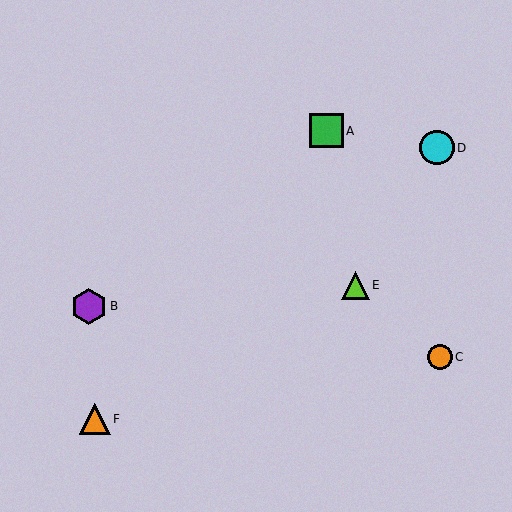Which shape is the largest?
The purple hexagon (labeled B) is the largest.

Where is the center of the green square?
The center of the green square is at (326, 131).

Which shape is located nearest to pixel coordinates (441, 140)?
The cyan circle (labeled D) at (437, 148) is nearest to that location.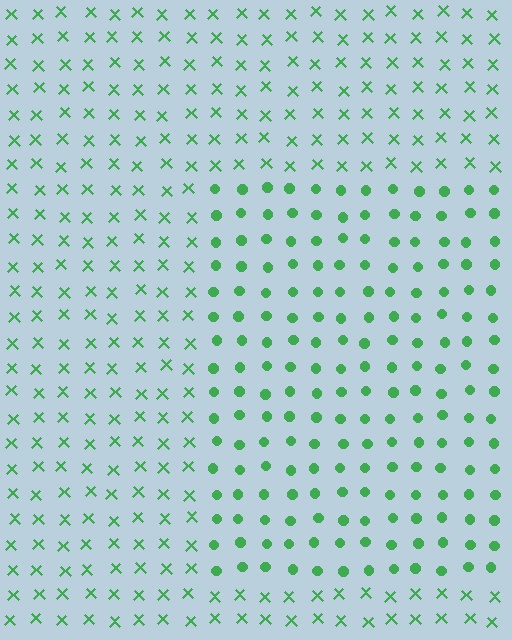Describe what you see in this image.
The image is filled with small green elements arranged in a uniform grid. A rectangle-shaped region contains circles, while the surrounding area contains X marks. The boundary is defined purely by the change in element shape.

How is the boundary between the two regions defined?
The boundary is defined by a change in element shape: circles inside vs. X marks outside. All elements share the same color and spacing.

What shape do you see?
I see a rectangle.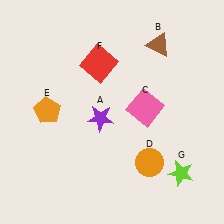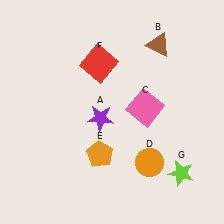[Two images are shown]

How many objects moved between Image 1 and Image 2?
1 object moved between the two images.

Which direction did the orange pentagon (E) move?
The orange pentagon (E) moved right.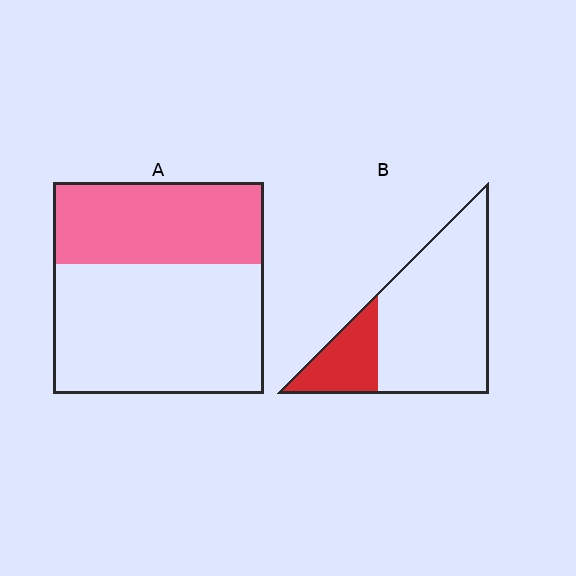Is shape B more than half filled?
No.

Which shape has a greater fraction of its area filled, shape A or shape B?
Shape A.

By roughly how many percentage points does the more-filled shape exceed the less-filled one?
By roughly 15 percentage points (A over B).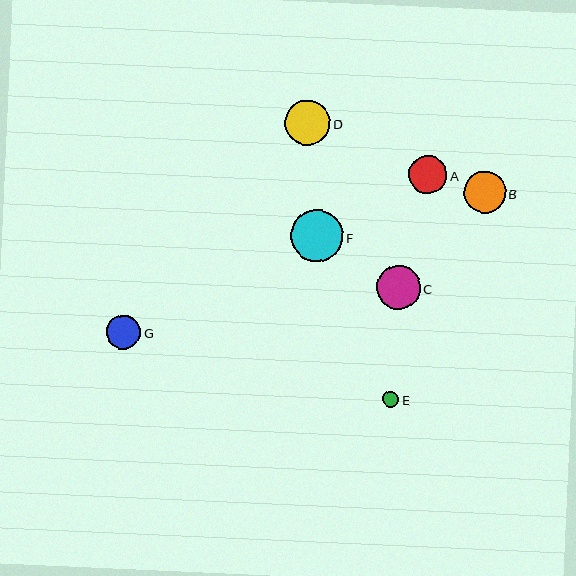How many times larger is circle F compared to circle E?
Circle F is approximately 3.2 times the size of circle E.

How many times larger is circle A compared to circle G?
Circle A is approximately 1.1 times the size of circle G.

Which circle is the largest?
Circle F is the largest with a size of approximately 52 pixels.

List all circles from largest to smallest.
From largest to smallest: F, D, C, B, A, G, E.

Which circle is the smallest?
Circle E is the smallest with a size of approximately 16 pixels.